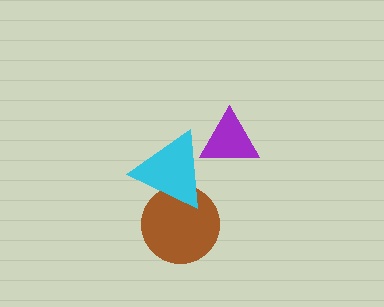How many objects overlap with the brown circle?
1 object overlaps with the brown circle.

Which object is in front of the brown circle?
The cyan triangle is in front of the brown circle.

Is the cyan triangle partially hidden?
No, no other shape covers it.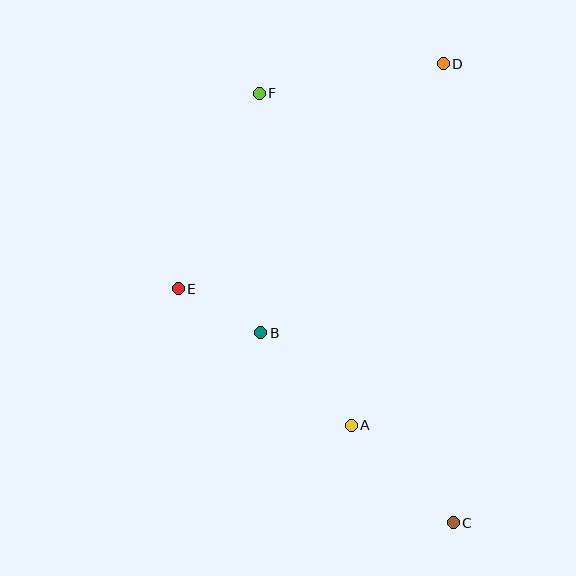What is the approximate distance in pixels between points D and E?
The distance between D and E is approximately 348 pixels.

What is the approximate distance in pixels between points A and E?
The distance between A and E is approximately 221 pixels.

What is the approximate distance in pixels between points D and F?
The distance between D and F is approximately 187 pixels.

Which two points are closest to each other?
Points B and E are closest to each other.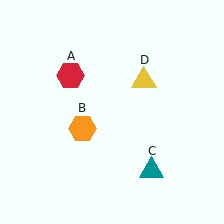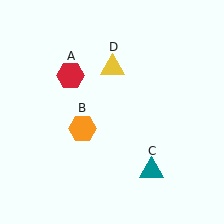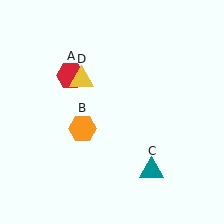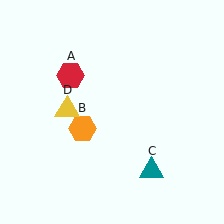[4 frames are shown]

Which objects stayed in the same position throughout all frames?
Red hexagon (object A) and orange hexagon (object B) and teal triangle (object C) remained stationary.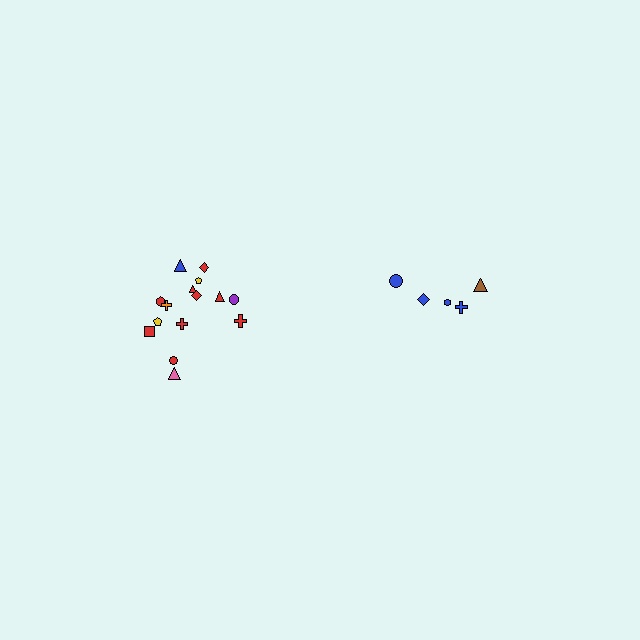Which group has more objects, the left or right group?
The left group.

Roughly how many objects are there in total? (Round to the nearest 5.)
Roughly 20 objects in total.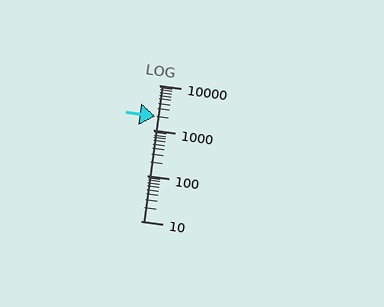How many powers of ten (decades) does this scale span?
The scale spans 3 decades, from 10 to 10000.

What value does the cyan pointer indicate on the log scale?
The pointer indicates approximately 2000.